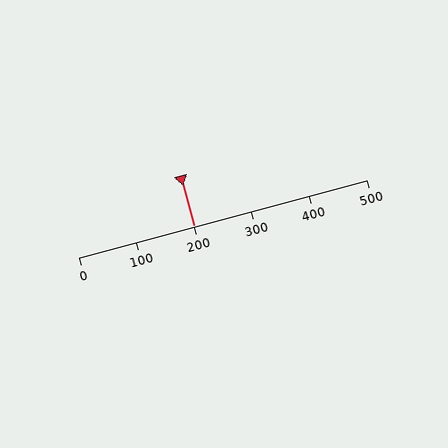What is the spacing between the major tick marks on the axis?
The major ticks are spaced 100 apart.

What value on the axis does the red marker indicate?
The marker indicates approximately 200.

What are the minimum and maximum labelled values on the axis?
The axis runs from 0 to 500.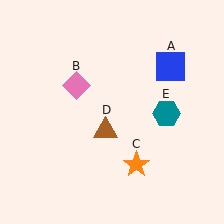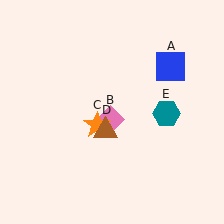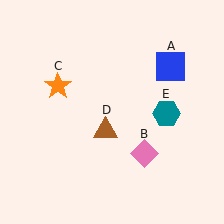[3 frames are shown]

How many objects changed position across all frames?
2 objects changed position: pink diamond (object B), orange star (object C).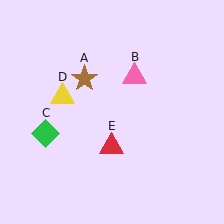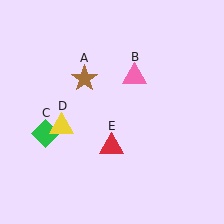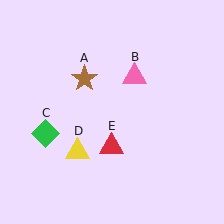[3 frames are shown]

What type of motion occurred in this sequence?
The yellow triangle (object D) rotated counterclockwise around the center of the scene.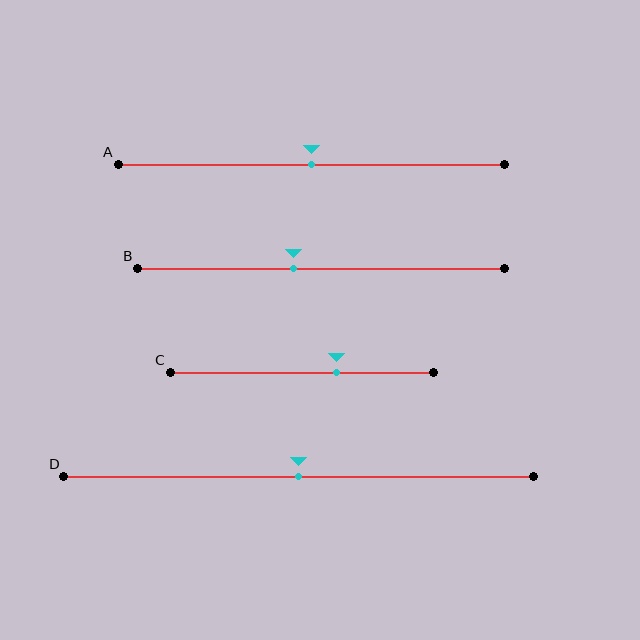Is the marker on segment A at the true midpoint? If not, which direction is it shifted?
Yes, the marker on segment A is at the true midpoint.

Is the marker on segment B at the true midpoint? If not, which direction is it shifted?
No, the marker on segment B is shifted to the left by about 8% of the segment length.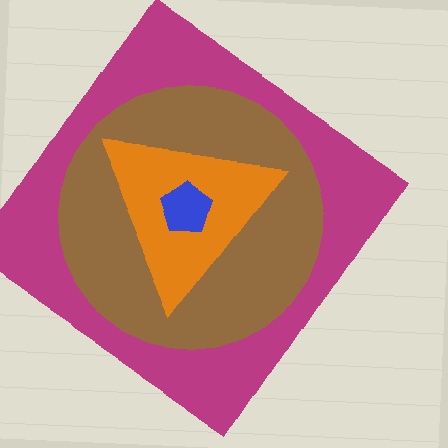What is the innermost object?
The blue pentagon.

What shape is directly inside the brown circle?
The orange triangle.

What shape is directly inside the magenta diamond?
The brown circle.